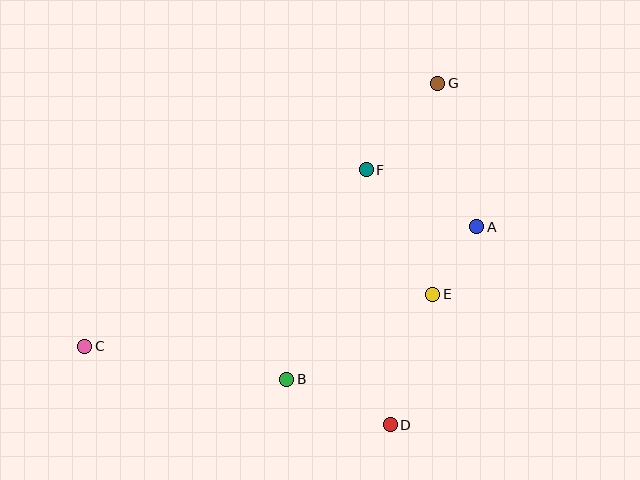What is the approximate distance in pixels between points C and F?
The distance between C and F is approximately 332 pixels.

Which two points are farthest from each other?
Points C and G are farthest from each other.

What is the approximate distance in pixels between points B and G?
The distance between B and G is approximately 332 pixels.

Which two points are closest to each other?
Points A and E are closest to each other.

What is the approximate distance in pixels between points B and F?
The distance between B and F is approximately 224 pixels.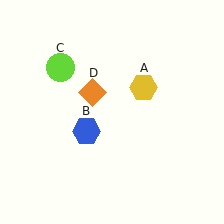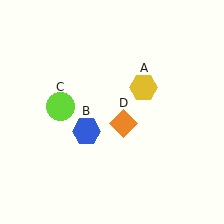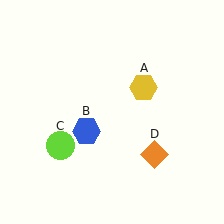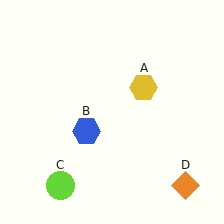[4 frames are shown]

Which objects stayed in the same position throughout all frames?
Yellow hexagon (object A) and blue hexagon (object B) remained stationary.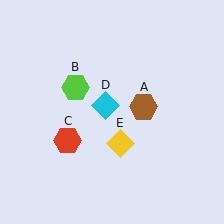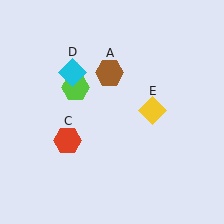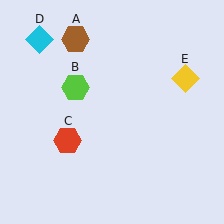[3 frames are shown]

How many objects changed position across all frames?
3 objects changed position: brown hexagon (object A), cyan diamond (object D), yellow diamond (object E).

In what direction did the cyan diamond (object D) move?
The cyan diamond (object D) moved up and to the left.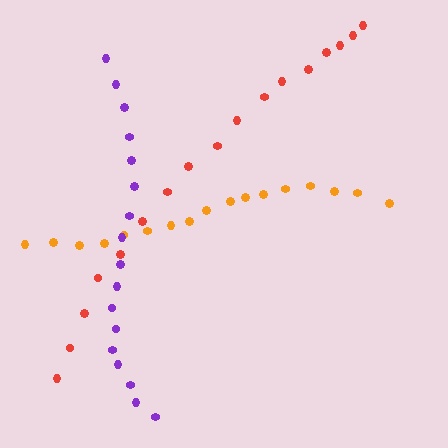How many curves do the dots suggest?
There are 3 distinct paths.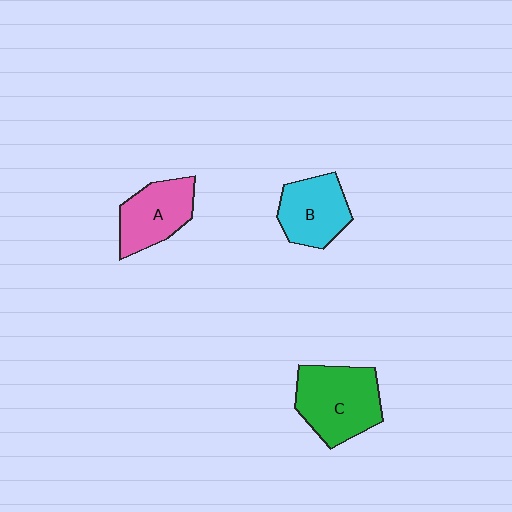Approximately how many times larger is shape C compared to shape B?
Approximately 1.3 times.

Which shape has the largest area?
Shape C (green).